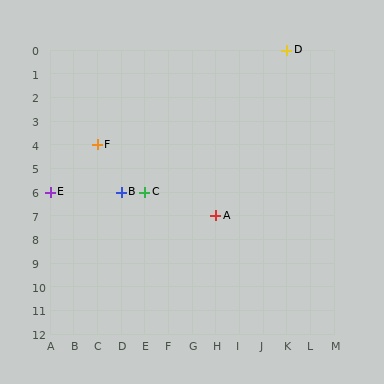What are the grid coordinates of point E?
Point E is at grid coordinates (A, 6).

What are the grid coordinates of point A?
Point A is at grid coordinates (H, 7).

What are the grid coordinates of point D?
Point D is at grid coordinates (K, 0).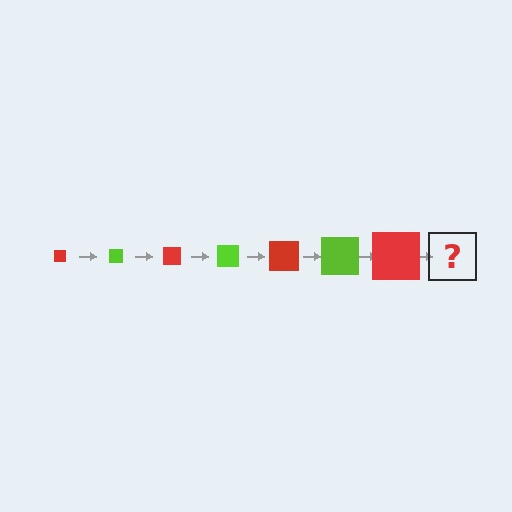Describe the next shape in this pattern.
It should be a lime square, larger than the previous one.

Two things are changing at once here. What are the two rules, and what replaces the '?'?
The two rules are that the square grows larger each step and the color cycles through red and lime. The '?' should be a lime square, larger than the previous one.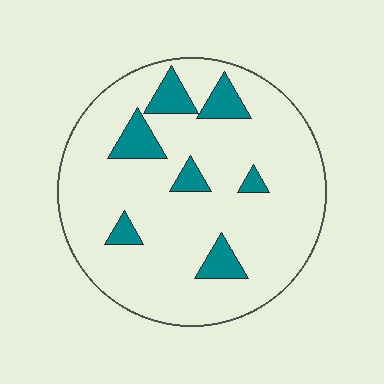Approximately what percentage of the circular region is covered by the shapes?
Approximately 15%.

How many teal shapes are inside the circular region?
7.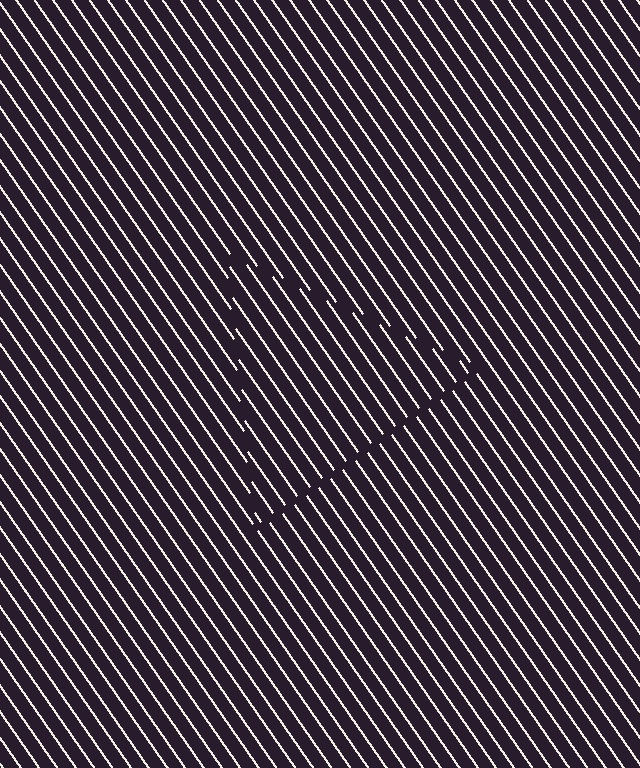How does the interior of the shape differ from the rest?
The interior of the shape contains the same grating, shifted by half a period — the contour is defined by the phase discontinuity where line-ends from the inner and outer gratings abut.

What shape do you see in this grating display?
An illusory triangle. The interior of the shape contains the same grating, shifted by half a period — the contour is defined by the phase discontinuity where line-ends from the inner and outer gratings abut.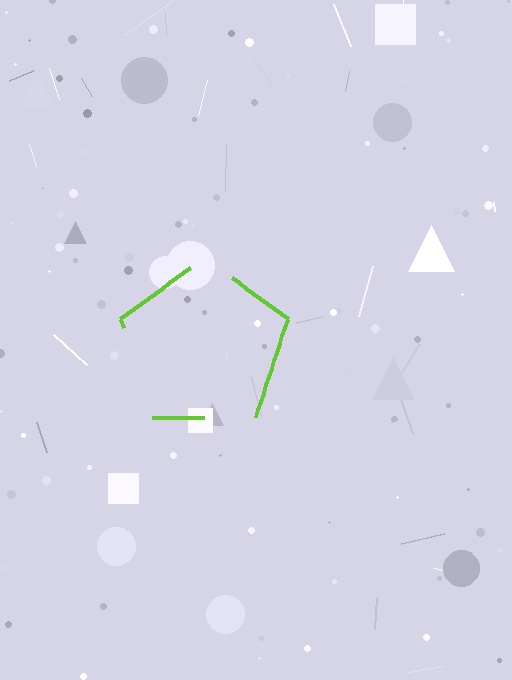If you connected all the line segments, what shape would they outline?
They would outline a pentagon.